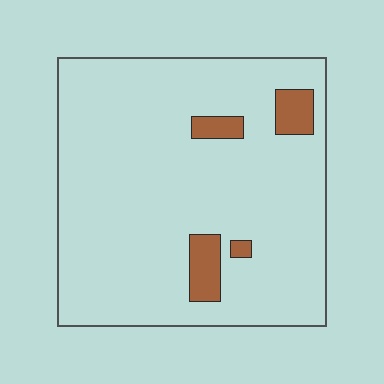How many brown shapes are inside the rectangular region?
4.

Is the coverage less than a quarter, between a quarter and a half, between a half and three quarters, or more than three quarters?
Less than a quarter.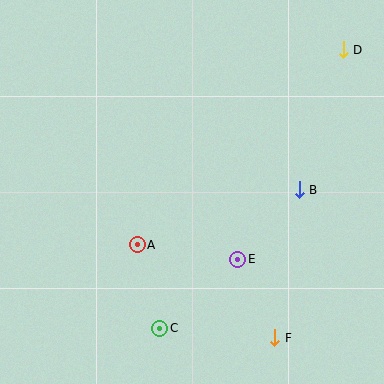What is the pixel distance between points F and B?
The distance between F and B is 150 pixels.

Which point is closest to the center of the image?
Point A at (137, 245) is closest to the center.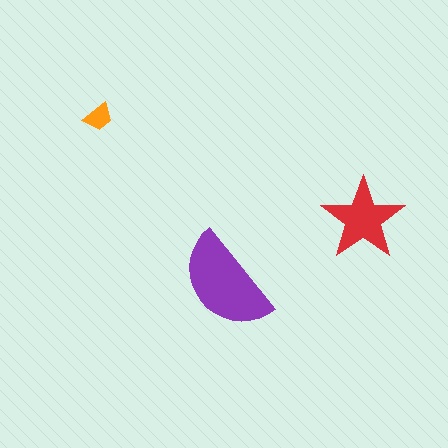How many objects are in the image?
There are 3 objects in the image.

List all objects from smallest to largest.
The orange trapezoid, the red star, the purple semicircle.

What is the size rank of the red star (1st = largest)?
2nd.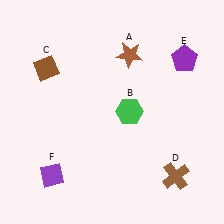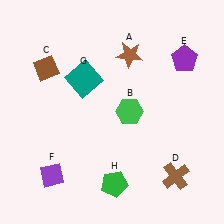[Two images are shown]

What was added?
A teal square (G), a green pentagon (H) were added in Image 2.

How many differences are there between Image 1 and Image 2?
There are 2 differences between the two images.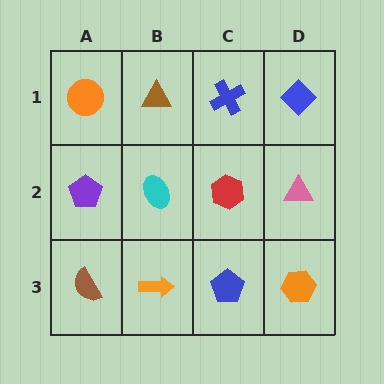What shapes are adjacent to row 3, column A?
A purple pentagon (row 2, column A), an orange arrow (row 3, column B).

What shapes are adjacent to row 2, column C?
A blue cross (row 1, column C), a blue pentagon (row 3, column C), a cyan ellipse (row 2, column B), a pink triangle (row 2, column D).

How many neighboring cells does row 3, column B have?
3.